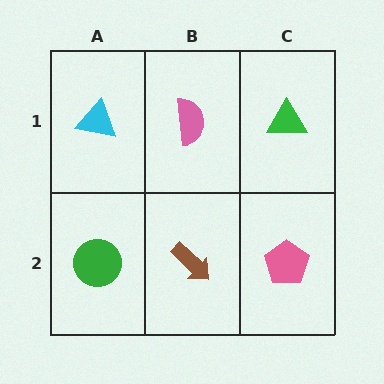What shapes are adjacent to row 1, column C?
A pink pentagon (row 2, column C), a pink semicircle (row 1, column B).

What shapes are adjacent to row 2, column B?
A pink semicircle (row 1, column B), a green circle (row 2, column A), a pink pentagon (row 2, column C).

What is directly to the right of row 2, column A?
A brown arrow.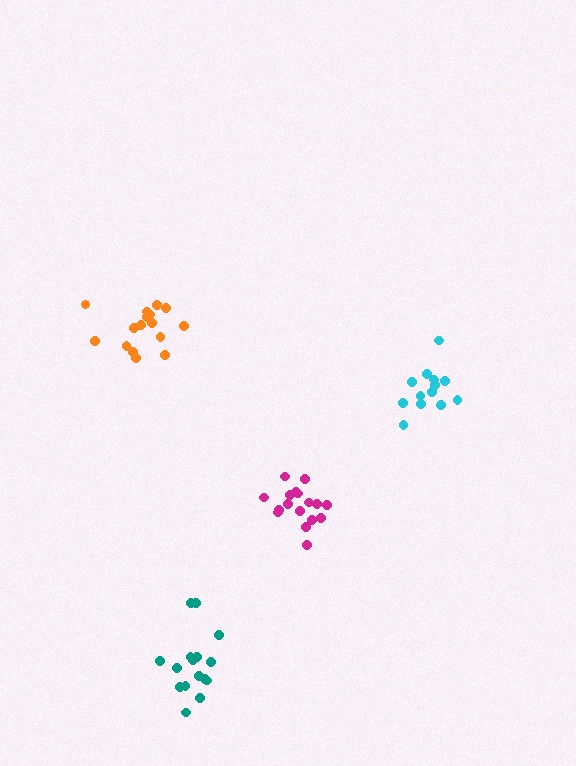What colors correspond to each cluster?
The clusters are colored: orange, teal, cyan, magenta.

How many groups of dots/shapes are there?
There are 4 groups.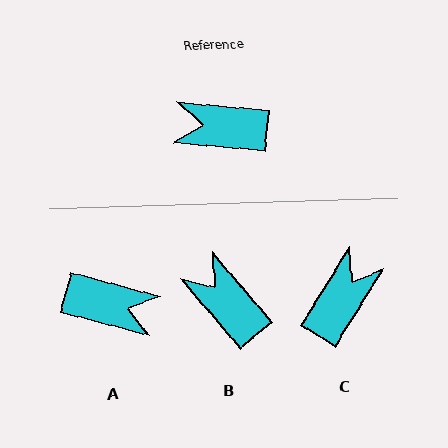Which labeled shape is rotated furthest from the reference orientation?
A, about 170 degrees away.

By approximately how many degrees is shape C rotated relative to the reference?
Approximately 117 degrees clockwise.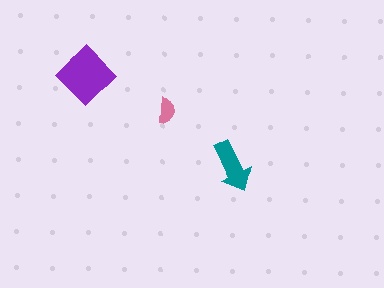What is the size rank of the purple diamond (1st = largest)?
1st.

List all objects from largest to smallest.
The purple diamond, the teal arrow, the pink semicircle.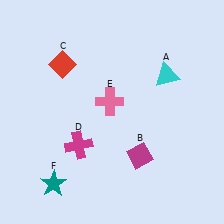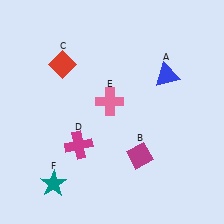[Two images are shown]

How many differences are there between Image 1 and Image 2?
There is 1 difference between the two images.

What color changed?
The triangle (A) changed from cyan in Image 1 to blue in Image 2.